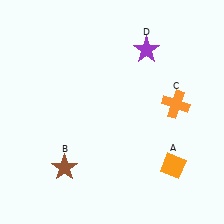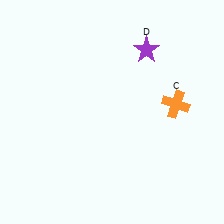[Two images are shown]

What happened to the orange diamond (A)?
The orange diamond (A) was removed in Image 2. It was in the bottom-right area of Image 1.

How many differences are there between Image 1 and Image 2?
There are 2 differences between the two images.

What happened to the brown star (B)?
The brown star (B) was removed in Image 2. It was in the bottom-left area of Image 1.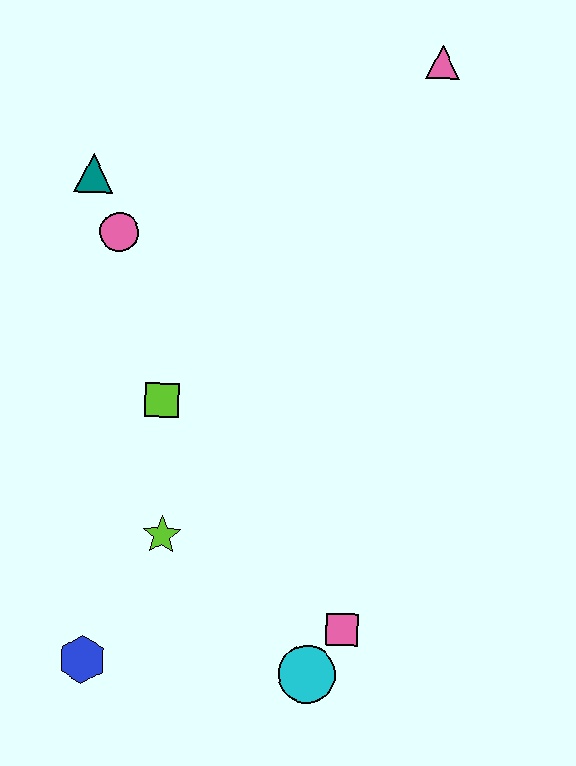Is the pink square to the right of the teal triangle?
Yes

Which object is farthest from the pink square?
The pink triangle is farthest from the pink square.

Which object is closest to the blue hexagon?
The lime star is closest to the blue hexagon.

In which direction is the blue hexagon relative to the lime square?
The blue hexagon is below the lime square.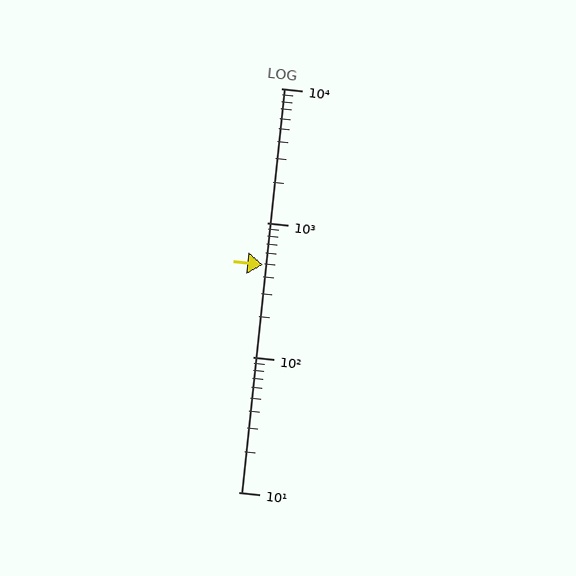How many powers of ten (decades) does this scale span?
The scale spans 3 decades, from 10 to 10000.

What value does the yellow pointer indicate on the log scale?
The pointer indicates approximately 490.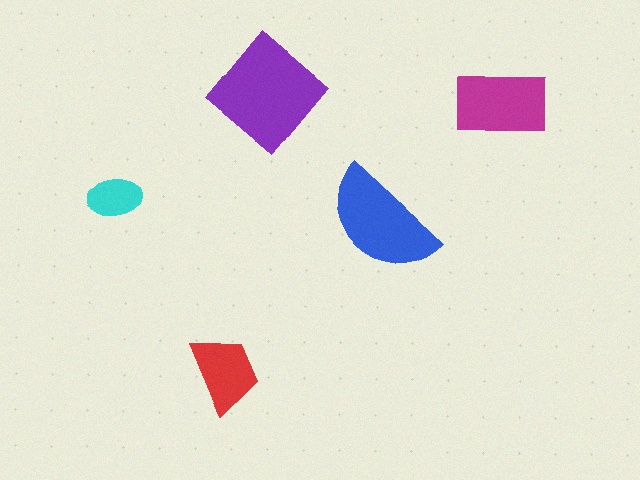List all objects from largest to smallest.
The purple diamond, the blue semicircle, the magenta rectangle, the red trapezoid, the cyan ellipse.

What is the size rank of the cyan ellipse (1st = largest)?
5th.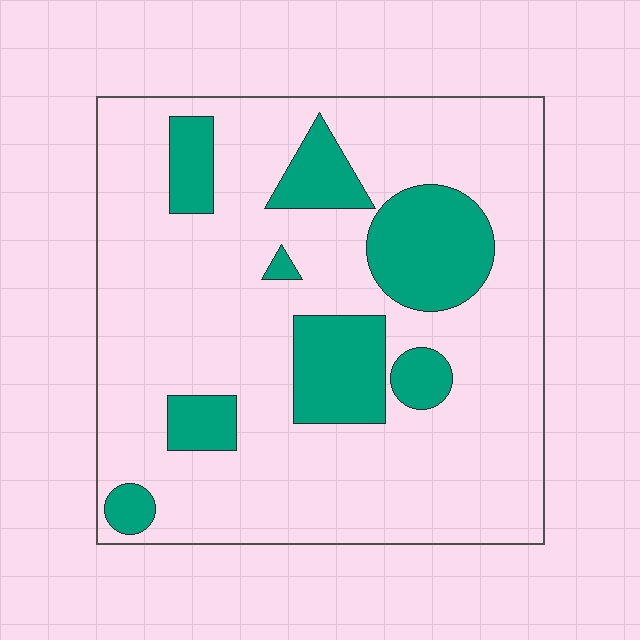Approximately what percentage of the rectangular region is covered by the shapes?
Approximately 20%.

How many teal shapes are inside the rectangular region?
8.